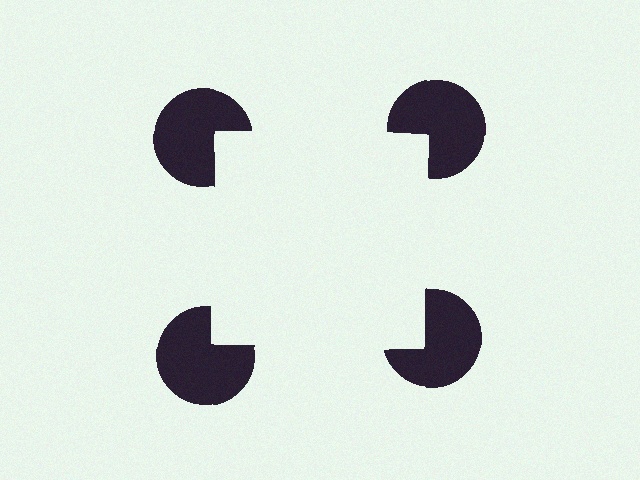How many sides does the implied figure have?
4 sides.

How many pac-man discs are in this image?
There are 4 — one at each vertex of the illusory square.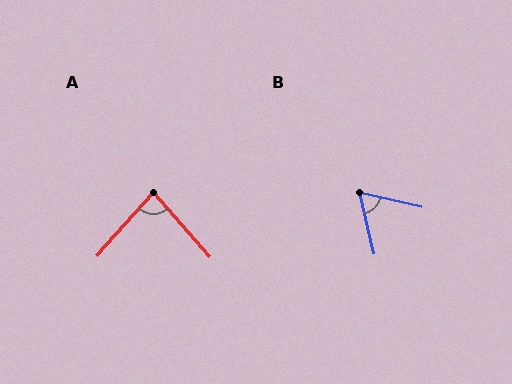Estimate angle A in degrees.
Approximately 83 degrees.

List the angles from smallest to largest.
B (63°), A (83°).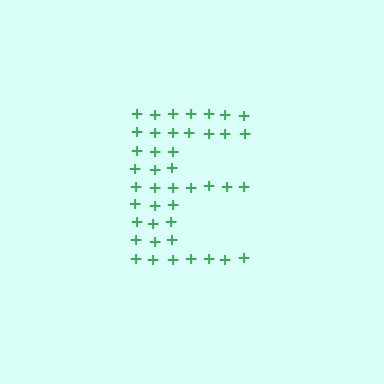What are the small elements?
The small elements are plus signs.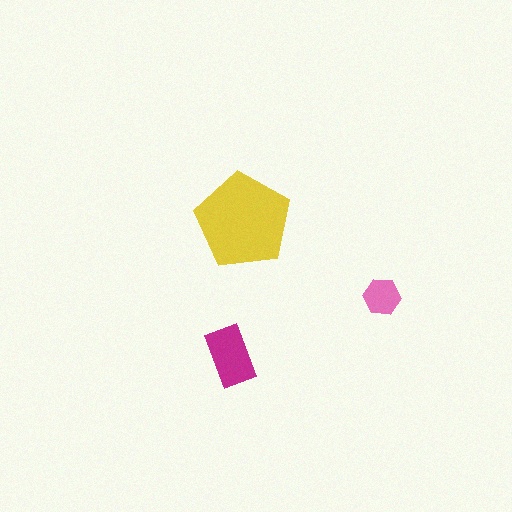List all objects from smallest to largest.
The pink hexagon, the magenta rectangle, the yellow pentagon.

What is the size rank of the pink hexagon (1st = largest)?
3rd.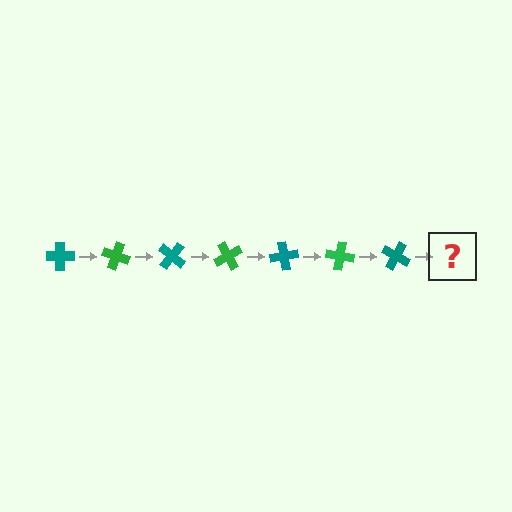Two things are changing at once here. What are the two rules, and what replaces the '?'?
The two rules are that it rotates 20 degrees each step and the color cycles through teal and green. The '?' should be a green cross, rotated 140 degrees from the start.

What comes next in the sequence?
The next element should be a green cross, rotated 140 degrees from the start.